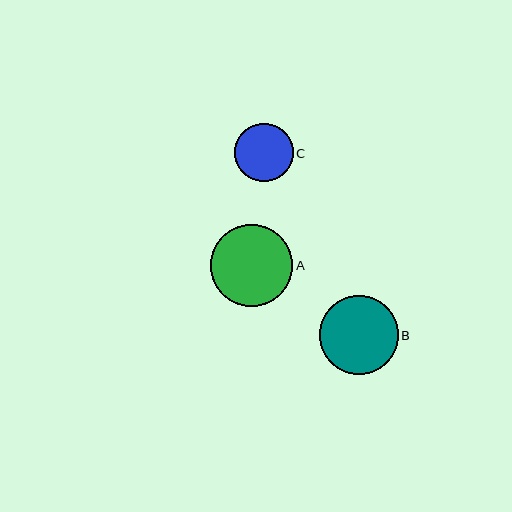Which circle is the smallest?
Circle C is the smallest with a size of approximately 58 pixels.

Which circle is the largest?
Circle A is the largest with a size of approximately 82 pixels.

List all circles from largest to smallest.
From largest to smallest: A, B, C.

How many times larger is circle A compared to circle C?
Circle A is approximately 1.4 times the size of circle C.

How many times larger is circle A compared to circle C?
Circle A is approximately 1.4 times the size of circle C.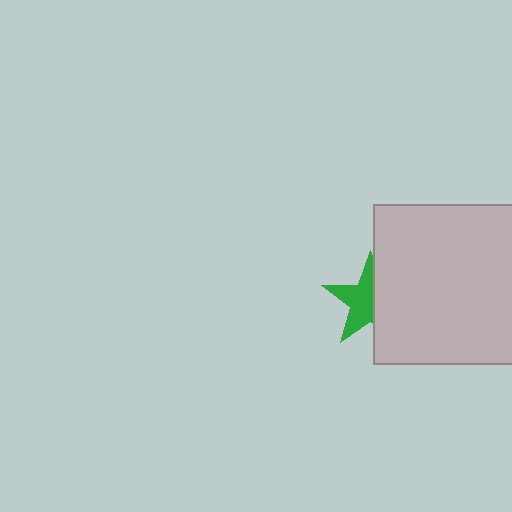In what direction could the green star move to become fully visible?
The green star could move left. That would shift it out from behind the light gray rectangle entirely.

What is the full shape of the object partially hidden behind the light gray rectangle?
The partially hidden object is a green star.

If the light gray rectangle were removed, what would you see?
You would see the complete green star.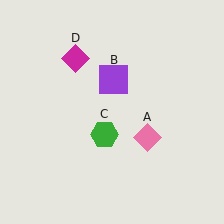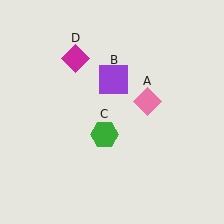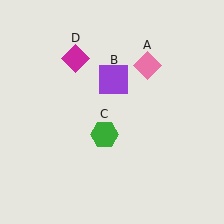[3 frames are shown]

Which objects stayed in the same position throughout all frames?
Purple square (object B) and green hexagon (object C) and magenta diamond (object D) remained stationary.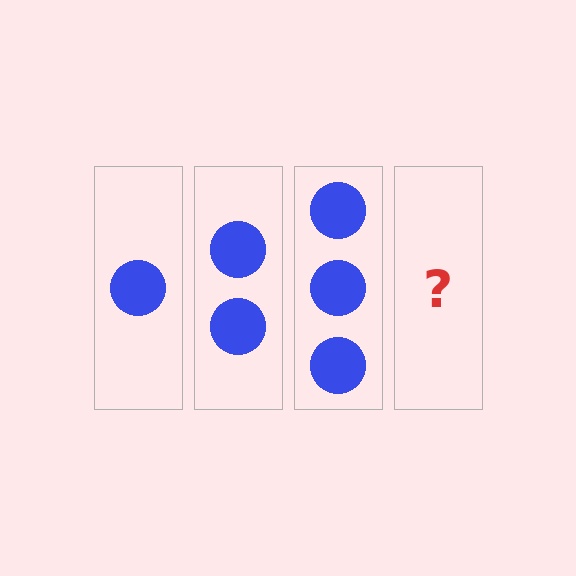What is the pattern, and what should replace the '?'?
The pattern is that each step adds one more circle. The '?' should be 4 circles.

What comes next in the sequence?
The next element should be 4 circles.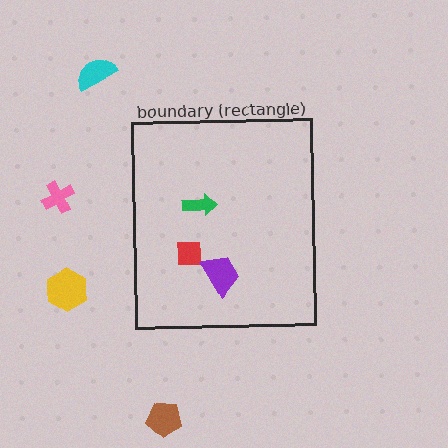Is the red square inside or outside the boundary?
Inside.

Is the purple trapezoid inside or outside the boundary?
Inside.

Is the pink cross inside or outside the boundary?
Outside.